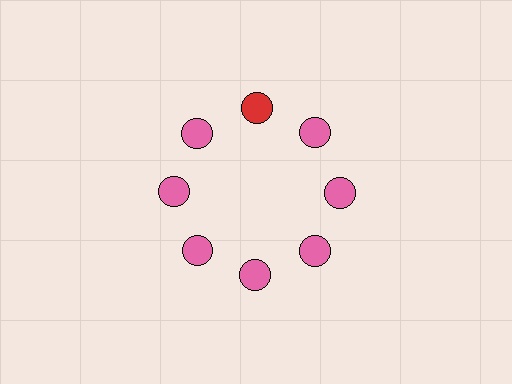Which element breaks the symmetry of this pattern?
The red circle at roughly the 12 o'clock position breaks the symmetry. All other shapes are pink circles.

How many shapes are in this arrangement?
There are 8 shapes arranged in a ring pattern.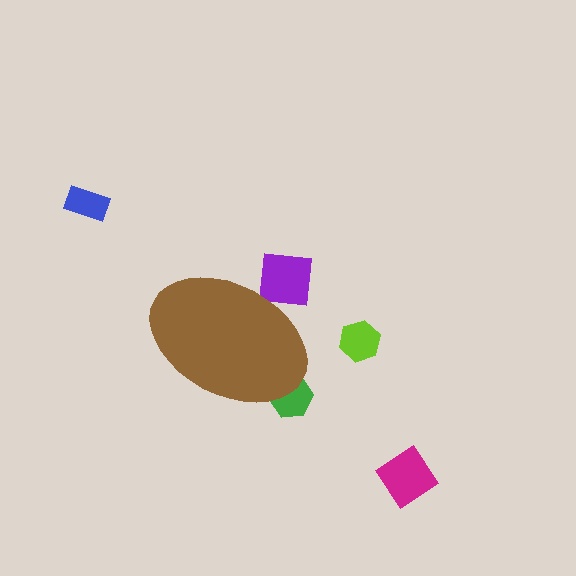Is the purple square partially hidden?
Yes, the purple square is partially hidden behind the brown ellipse.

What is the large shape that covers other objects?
A brown ellipse.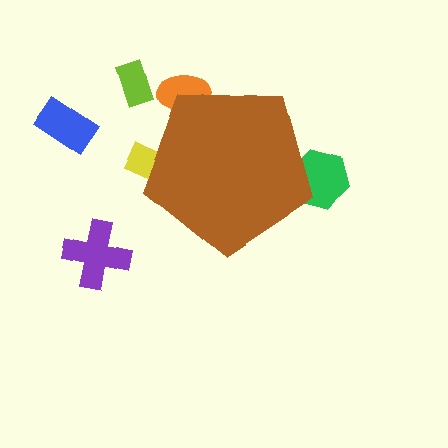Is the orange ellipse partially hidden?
Yes, the orange ellipse is partially hidden behind the brown pentagon.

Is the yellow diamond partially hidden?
Yes, the yellow diamond is partially hidden behind the brown pentagon.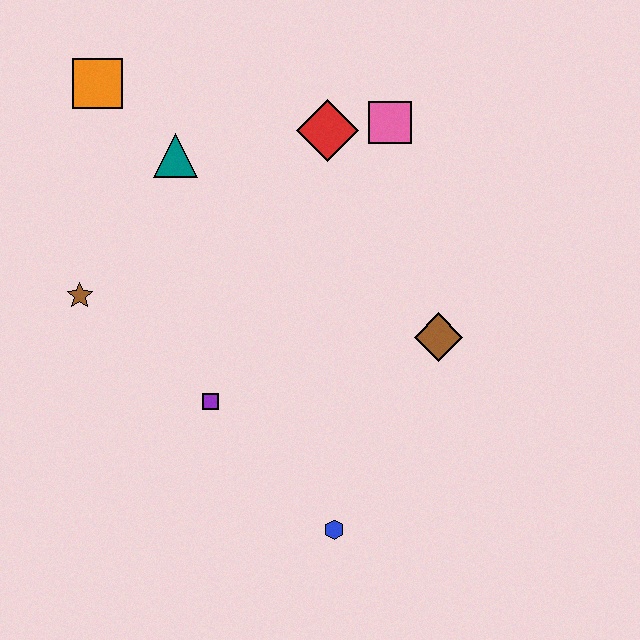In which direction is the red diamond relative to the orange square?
The red diamond is to the right of the orange square.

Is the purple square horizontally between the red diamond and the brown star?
Yes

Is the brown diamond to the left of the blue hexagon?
No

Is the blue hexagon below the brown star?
Yes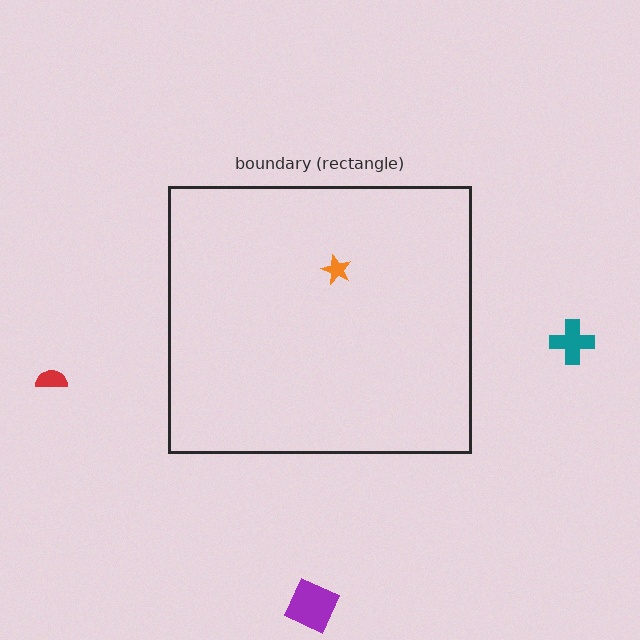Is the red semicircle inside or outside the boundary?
Outside.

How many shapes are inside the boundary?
1 inside, 3 outside.